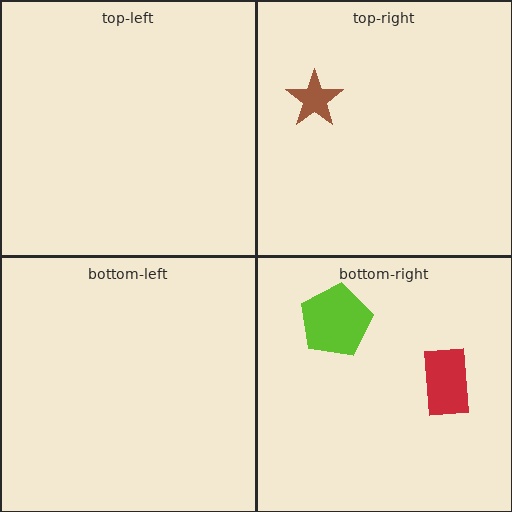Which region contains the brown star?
The top-right region.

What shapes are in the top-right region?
The brown star.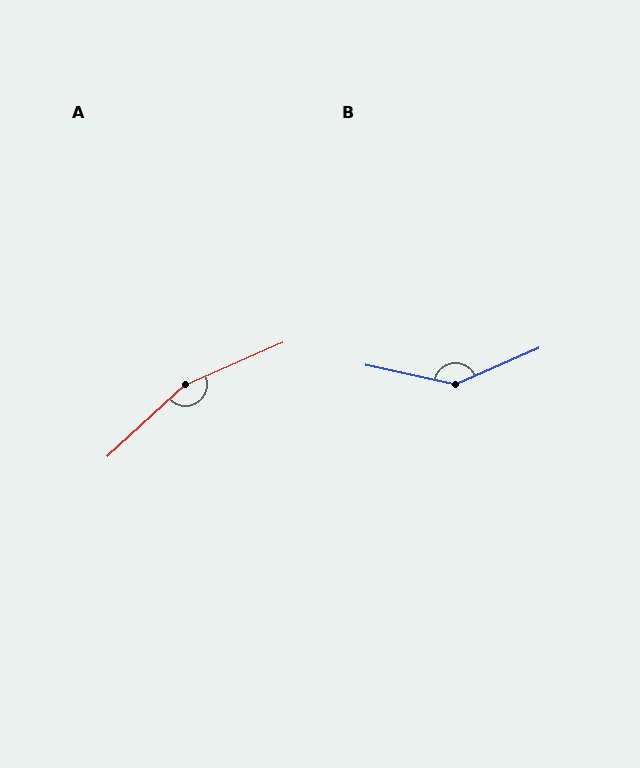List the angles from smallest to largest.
B (144°), A (161°).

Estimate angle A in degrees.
Approximately 161 degrees.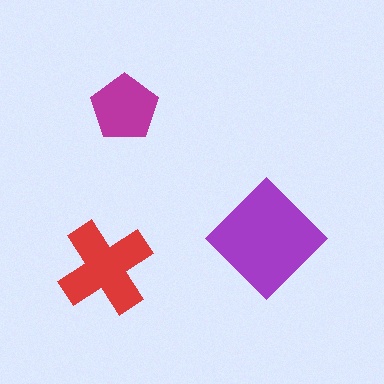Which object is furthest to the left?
The red cross is leftmost.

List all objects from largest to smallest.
The purple diamond, the red cross, the magenta pentagon.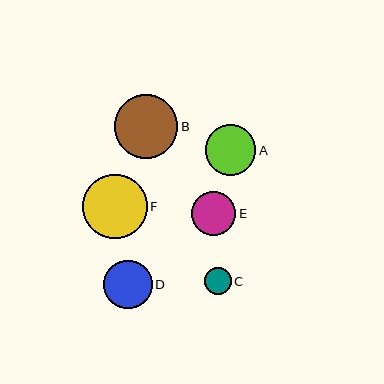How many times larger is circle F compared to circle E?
Circle F is approximately 1.5 times the size of circle E.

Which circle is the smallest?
Circle C is the smallest with a size of approximately 27 pixels.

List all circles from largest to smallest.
From largest to smallest: F, B, A, D, E, C.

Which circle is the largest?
Circle F is the largest with a size of approximately 64 pixels.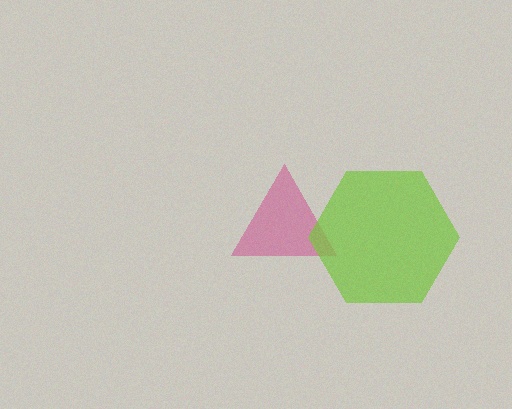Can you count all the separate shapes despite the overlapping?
Yes, there are 2 separate shapes.